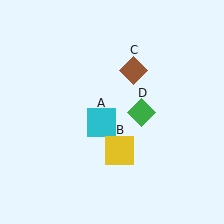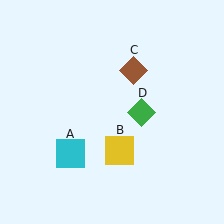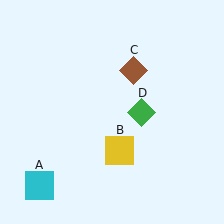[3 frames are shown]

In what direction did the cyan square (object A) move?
The cyan square (object A) moved down and to the left.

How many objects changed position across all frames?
1 object changed position: cyan square (object A).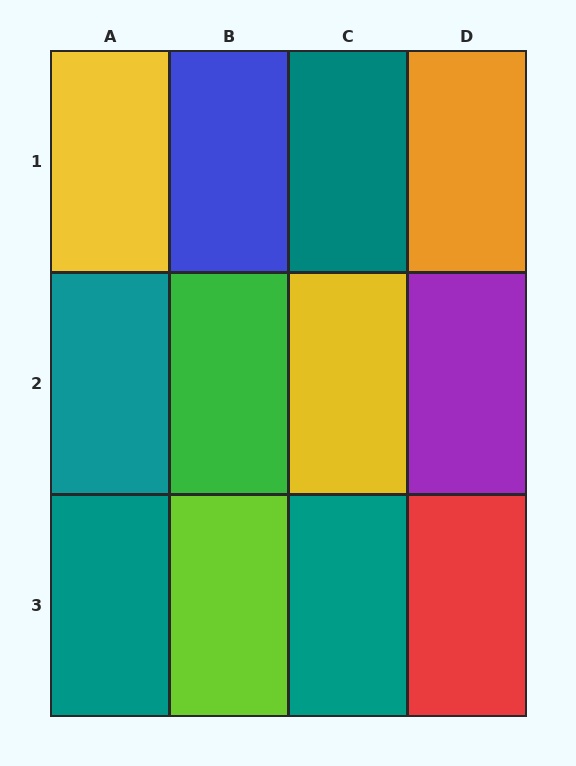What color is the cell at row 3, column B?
Lime.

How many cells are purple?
1 cell is purple.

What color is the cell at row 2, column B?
Green.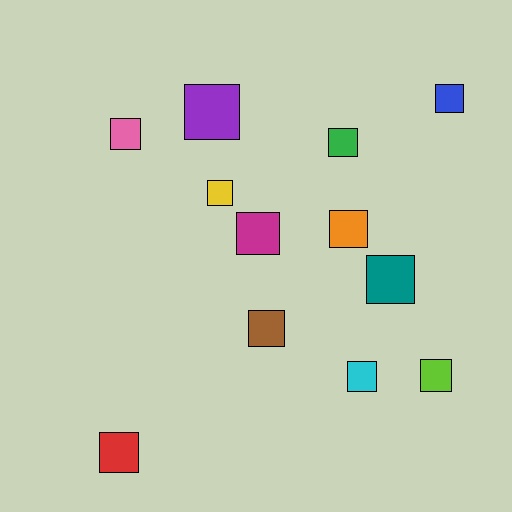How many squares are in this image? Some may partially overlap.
There are 12 squares.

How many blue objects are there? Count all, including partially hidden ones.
There is 1 blue object.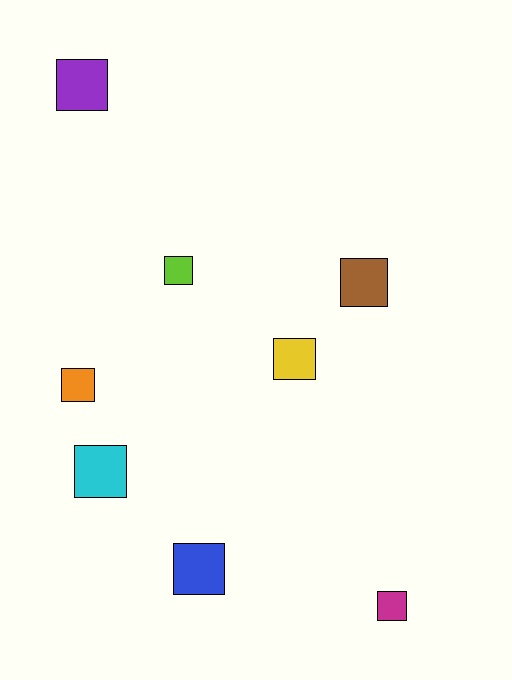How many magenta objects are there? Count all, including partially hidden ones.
There is 1 magenta object.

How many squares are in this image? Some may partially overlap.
There are 8 squares.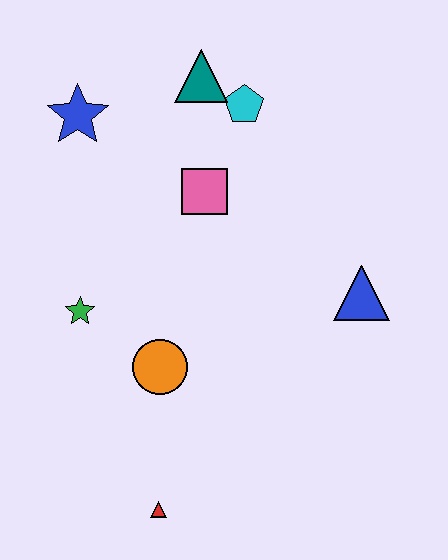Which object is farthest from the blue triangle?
The blue star is farthest from the blue triangle.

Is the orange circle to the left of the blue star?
No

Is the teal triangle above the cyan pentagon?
Yes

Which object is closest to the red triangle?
The orange circle is closest to the red triangle.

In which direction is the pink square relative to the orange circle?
The pink square is above the orange circle.